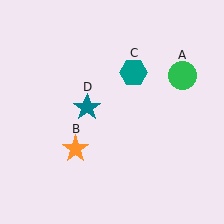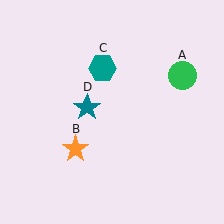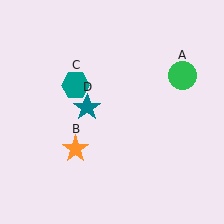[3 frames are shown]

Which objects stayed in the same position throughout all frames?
Green circle (object A) and orange star (object B) and teal star (object D) remained stationary.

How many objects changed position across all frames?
1 object changed position: teal hexagon (object C).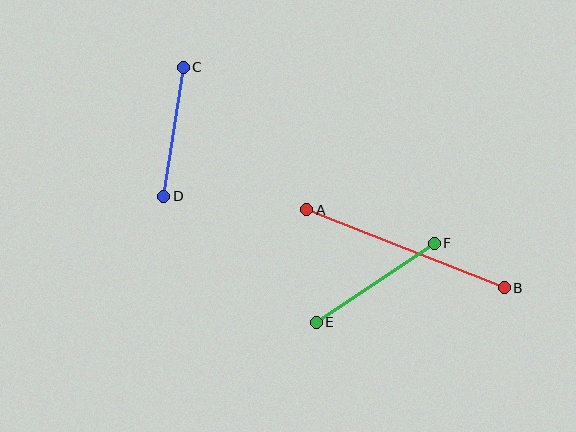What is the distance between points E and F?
The distance is approximately 142 pixels.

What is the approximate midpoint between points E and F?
The midpoint is at approximately (375, 283) pixels.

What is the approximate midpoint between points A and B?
The midpoint is at approximately (406, 249) pixels.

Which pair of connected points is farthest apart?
Points A and B are farthest apart.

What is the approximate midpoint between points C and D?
The midpoint is at approximately (174, 132) pixels.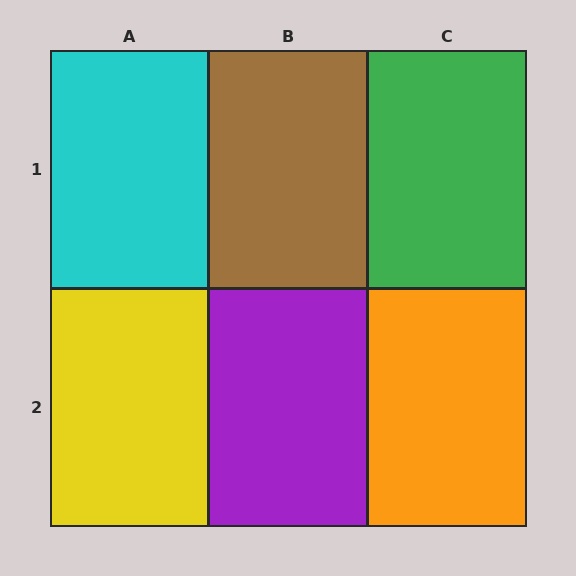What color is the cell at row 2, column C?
Orange.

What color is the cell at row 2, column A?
Yellow.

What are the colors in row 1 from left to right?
Cyan, brown, green.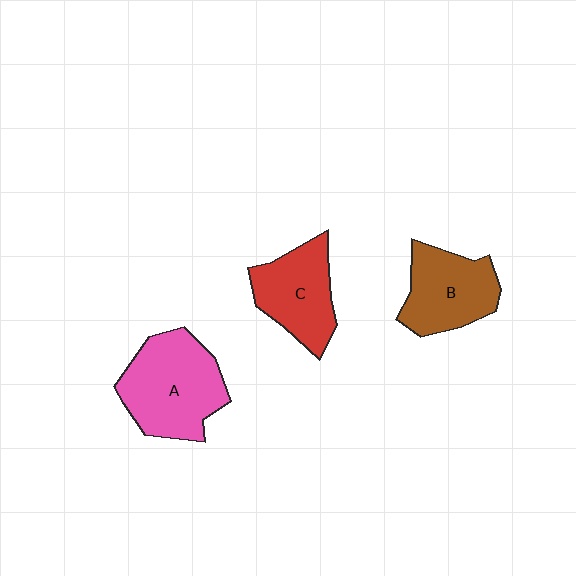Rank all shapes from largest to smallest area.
From largest to smallest: A (pink), B (brown), C (red).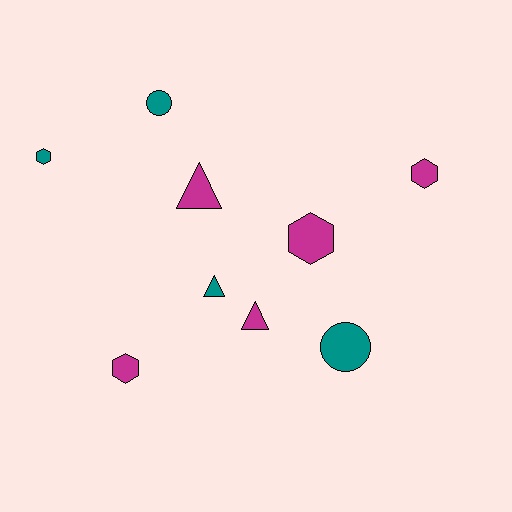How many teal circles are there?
There are 2 teal circles.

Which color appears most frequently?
Magenta, with 5 objects.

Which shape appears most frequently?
Hexagon, with 4 objects.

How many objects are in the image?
There are 9 objects.